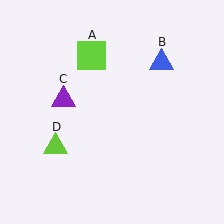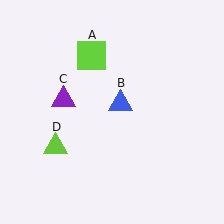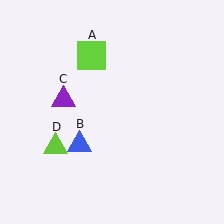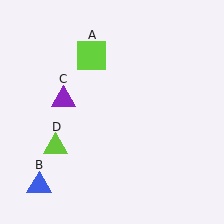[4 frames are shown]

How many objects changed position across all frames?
1 object changed position: blue triangle (object B).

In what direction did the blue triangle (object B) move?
The blue triangle (object B) moved down and to the left.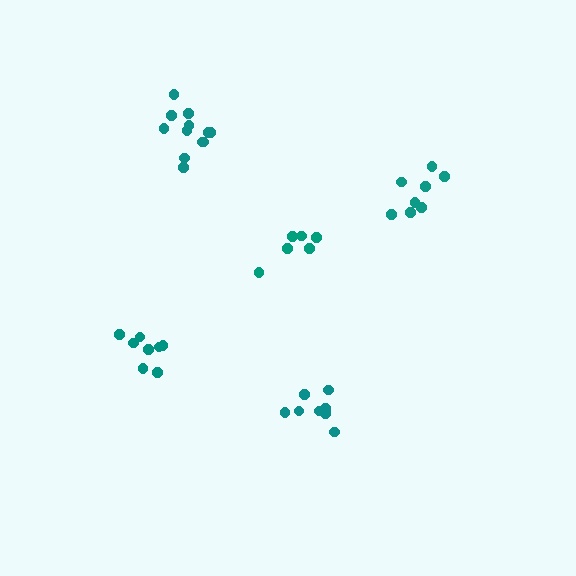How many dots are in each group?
Group 1: 12 dots, Group 2: 6 dots, Group 3: 8 dots, Group 4: 8 dots, Group 5: 8 dots (42 total).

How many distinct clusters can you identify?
There are 5 distinct clusters.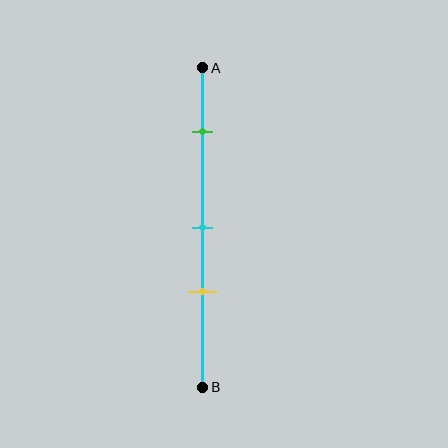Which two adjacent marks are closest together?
The cyan and yellow marks are the closest adjacent pair.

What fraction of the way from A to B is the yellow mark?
The yellow mark is approximately 70% (0.7) of the way from A to B.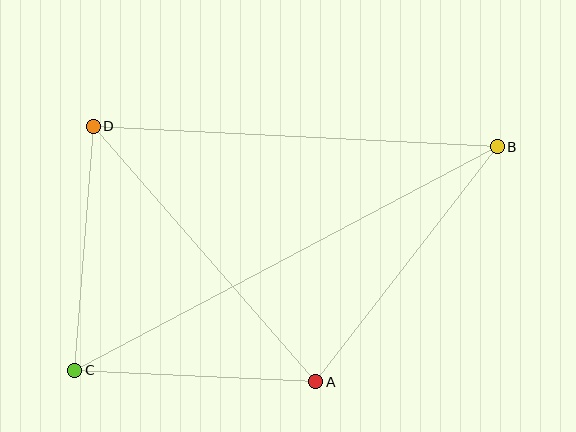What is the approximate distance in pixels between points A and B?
The distance between A and B is approximately 297 pixels.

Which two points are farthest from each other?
Points B and C are farthest from each other.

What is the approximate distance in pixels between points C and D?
The distance between C and D is approximately 245 pixels.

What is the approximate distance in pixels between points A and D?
The distance between A and D is approximately 338 pixels.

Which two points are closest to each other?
Points A and C are closest to each other.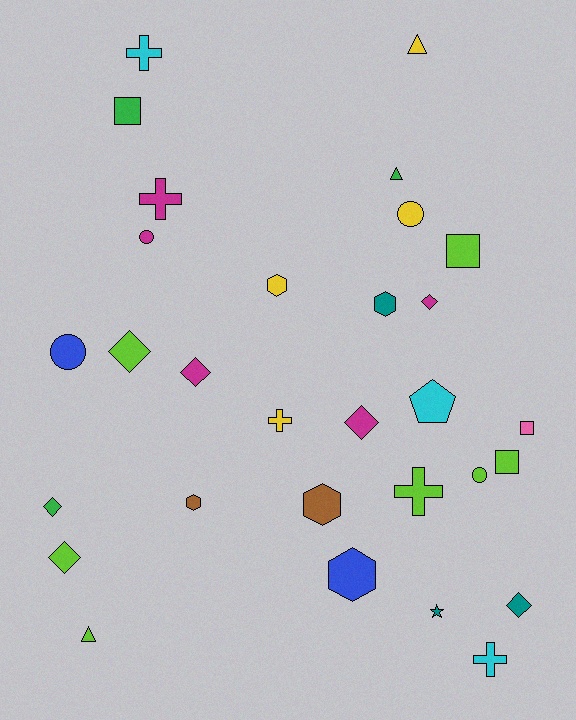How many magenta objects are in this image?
There are 5 magenta objects.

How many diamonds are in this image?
There are 7 diamonds.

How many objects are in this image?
There are 30 objects.